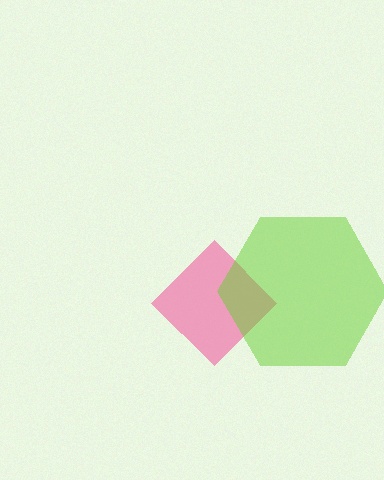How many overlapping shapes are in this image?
There are 2 overlapping shapes in the image.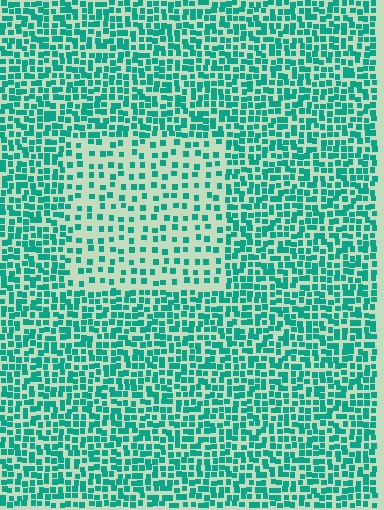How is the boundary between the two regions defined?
The boundary is defined by a change in element density (approximately 2.1x ratio). All elements are the same color, size, and shape.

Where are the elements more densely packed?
The elements are more densely packed outside the rectangle boundary.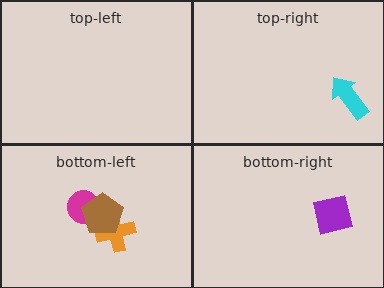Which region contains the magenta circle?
The bottom-left region.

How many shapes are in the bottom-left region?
3.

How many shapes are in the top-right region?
1.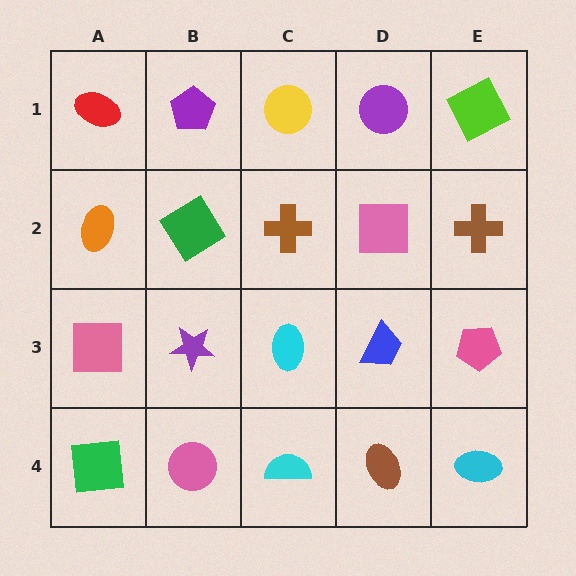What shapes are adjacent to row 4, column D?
A blue trapezoid (row 3, column D), a cyan semicircle (row 4, column C), a cyan ellipse (row 4, column E).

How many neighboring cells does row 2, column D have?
4.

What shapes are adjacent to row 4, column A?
A pink square (row 3, column A), a pink circle (row 4, column B).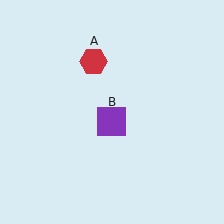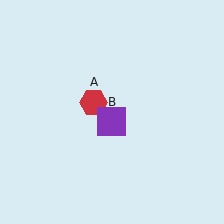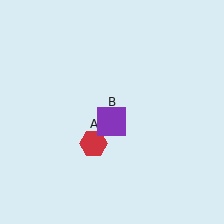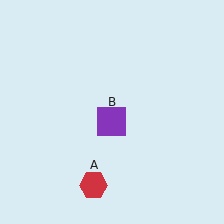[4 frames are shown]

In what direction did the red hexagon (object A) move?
The red hexagon (object A) moved down.